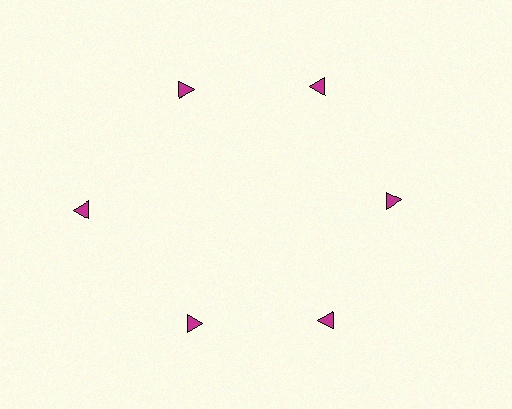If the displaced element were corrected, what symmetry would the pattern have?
It would have 6-fold rotational symmetry — the pattern would map onto itself every 60 degrees.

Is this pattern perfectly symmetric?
No. The 6 magenta triangles are arranged in a ring, but one element near the 9 o'clock position is pushed outward from the center, breaking the 6-fold rotational symmetry.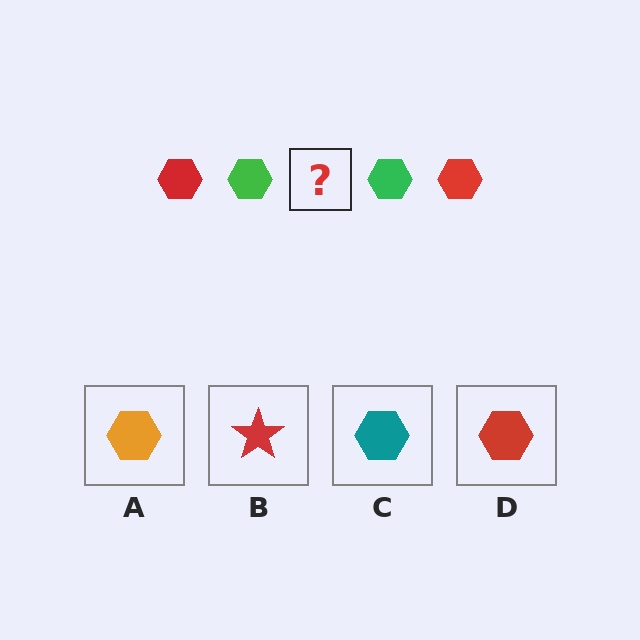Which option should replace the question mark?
Option D.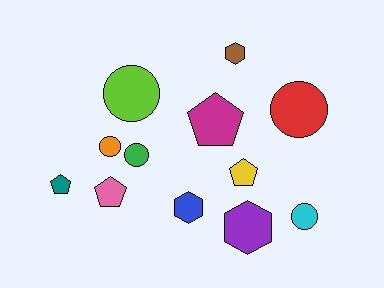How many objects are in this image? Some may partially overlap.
There are 12 objects.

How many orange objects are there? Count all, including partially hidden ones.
There is 1 orange object.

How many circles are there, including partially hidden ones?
There are 5 circles.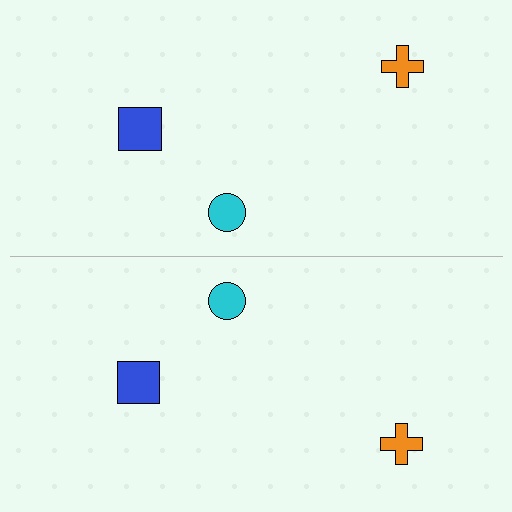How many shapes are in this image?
There are 6 shapes in this image.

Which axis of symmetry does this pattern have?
The pattern has a horizontal axis of symmetry running through the center of the image.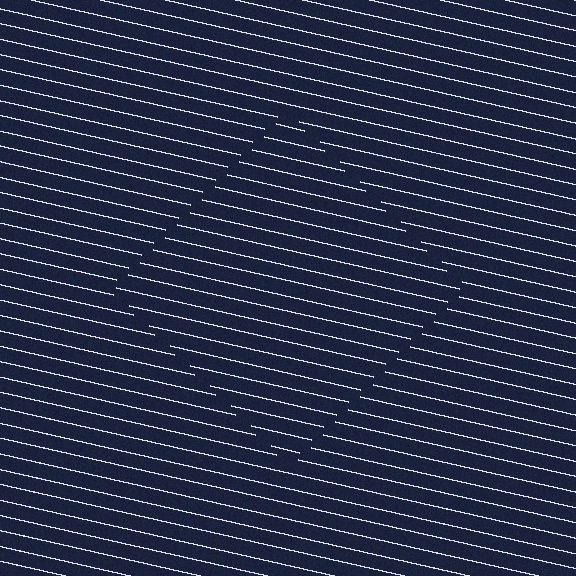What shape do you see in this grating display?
An illusory square. The interior of the shape contains the same grating, shifted by half a period — the contour is defined by the phase discontinuity where line-ends from the inner and outer gratings abut.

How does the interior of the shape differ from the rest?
The interior of the shape contains the same grating, shifted by half a period — the contour is defined by the phase discontinuity where line-ends from the inner and outer gratings abut.